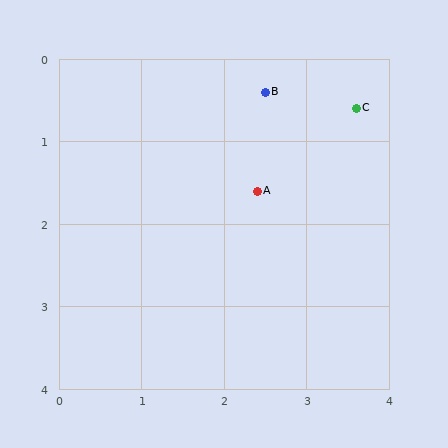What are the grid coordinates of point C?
Point C is at approximately (3.6, 0.6).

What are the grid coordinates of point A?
Point A is at approximately (2.4, 1.6).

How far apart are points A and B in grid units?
Points A and B are about 1.2 grid units apart.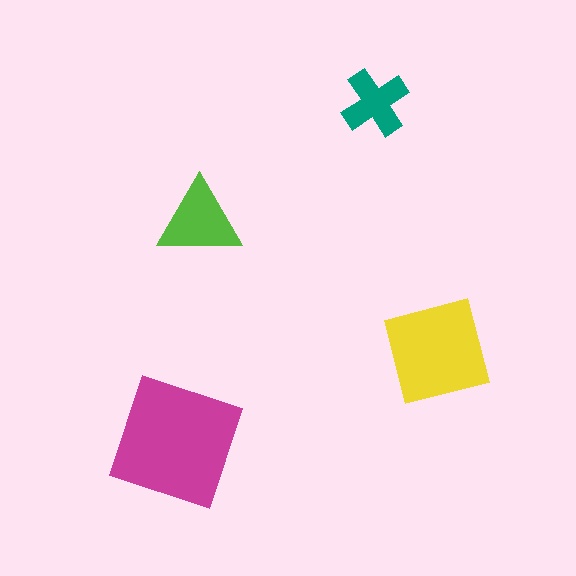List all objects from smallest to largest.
The teal cross, the lime triangle, the yellow square, the magenta square.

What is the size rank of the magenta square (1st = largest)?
1st.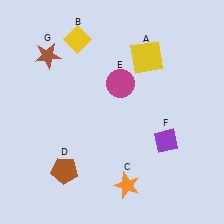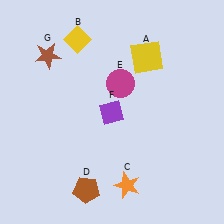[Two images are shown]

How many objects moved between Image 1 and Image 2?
2 objects moved between the two images.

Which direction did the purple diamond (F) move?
The purple diamond (F) moved left.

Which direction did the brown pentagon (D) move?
The brown pentagon (D) moved right.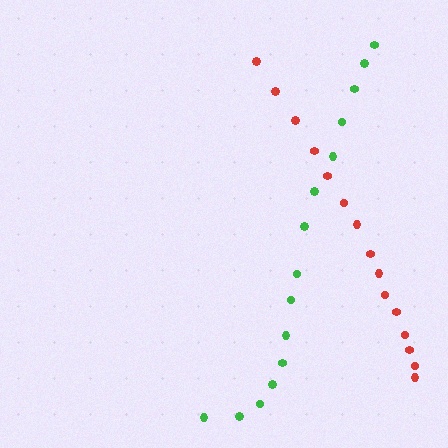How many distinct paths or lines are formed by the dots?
There are 2 distinct paths.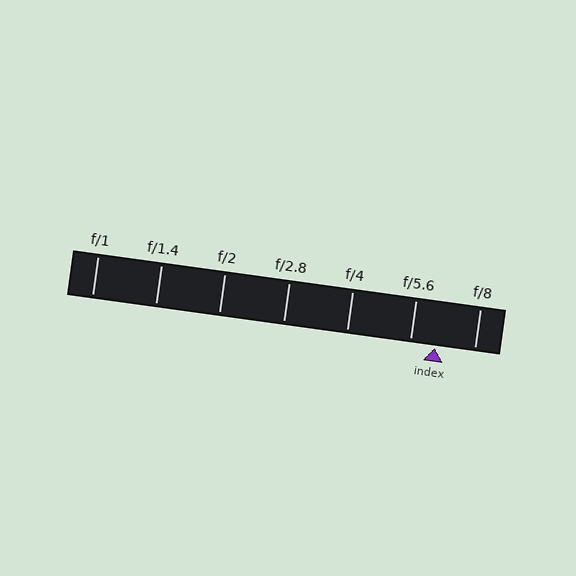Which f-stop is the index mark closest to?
The index mark is closest to f/5.6.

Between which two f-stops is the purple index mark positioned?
The index mark is between f/5.6 and f/8.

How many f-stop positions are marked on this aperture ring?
There are 7 f-stop positions marked.